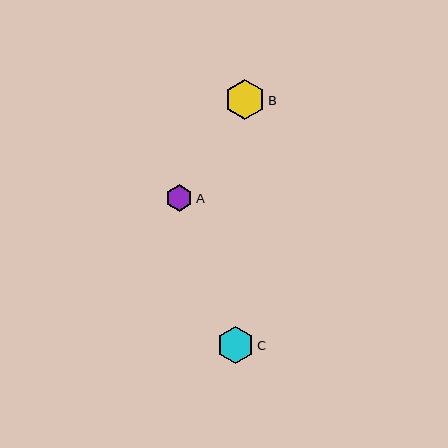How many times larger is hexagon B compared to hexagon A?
Hexagon B is approximately 1.5 times the size of hexagon A.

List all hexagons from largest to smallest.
From largest to smallest: B, C, A.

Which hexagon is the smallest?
Hexagon A is the smallest with a size of approximately 27 pixels.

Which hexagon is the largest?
Hexagon B is the largest with a size of approximately 41 pixels.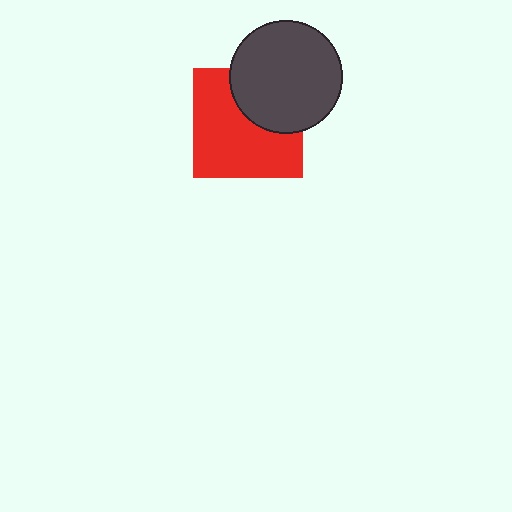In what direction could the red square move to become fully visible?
The red square could move toward the lower-left. That would shift it out from behind the dark gray circle entirely.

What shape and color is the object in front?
The object in front is a dark gray circle.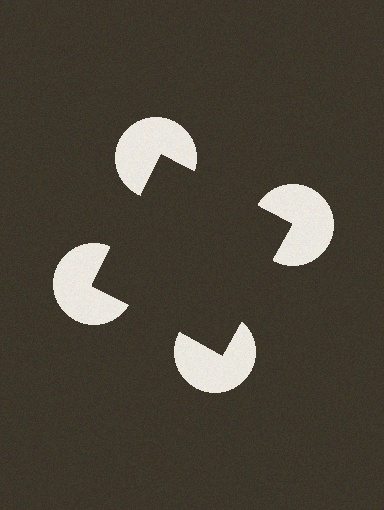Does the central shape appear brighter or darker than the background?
It typically appears slightly darker than the background, even though no actual brightness change is drawn.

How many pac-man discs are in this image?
There are 4 — one at each vertex of the illusory square.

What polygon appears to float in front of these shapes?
An illusory square — its edges are inferred from the aligned wedge cuts in the pac-man discs, not physically drawn.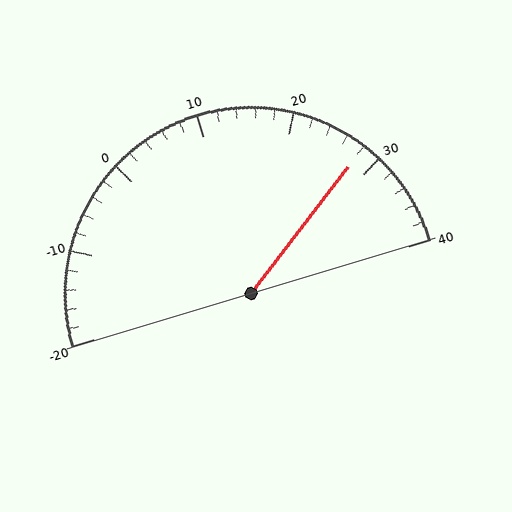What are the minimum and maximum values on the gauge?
The gauge ranges from -20 to 40.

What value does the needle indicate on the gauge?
The needle indicates approximately 28.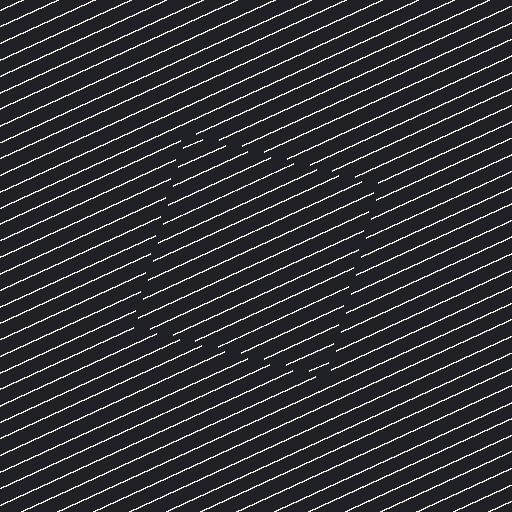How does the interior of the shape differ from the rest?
The interior of the shape contains the same grating, shifted by half a period — the contour is defined by the phase discontinuity where line-ends from the inner and outer gratings abut.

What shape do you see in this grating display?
An illusory square. The interior of the shape contains the same grating, shifted by half a period — the contour is defined by the phase discontinuity where line-ends from the inner and outer gratings abut.